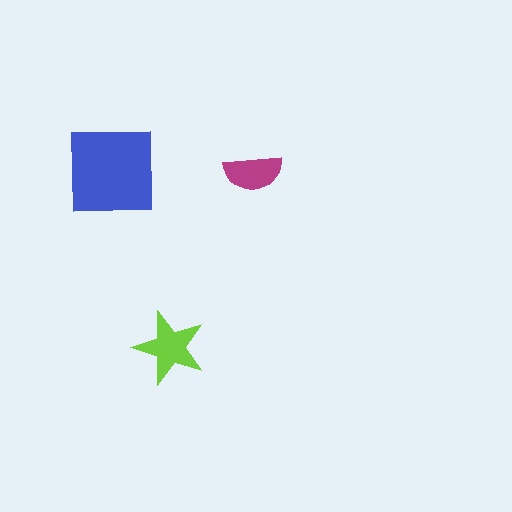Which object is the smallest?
The magenta semicircle.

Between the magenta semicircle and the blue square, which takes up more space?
The blue square.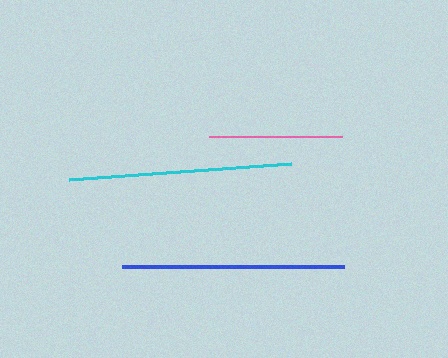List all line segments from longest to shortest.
From longest to shortest: cyan, blue, pink.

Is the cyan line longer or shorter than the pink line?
The cyan line is longer than the pink line.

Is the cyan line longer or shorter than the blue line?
The cyan line is longer than the blue line.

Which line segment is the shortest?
The pink line is the shortest at approximately 133 pixels.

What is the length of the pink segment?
The pink segment is approximately 133 pixels long.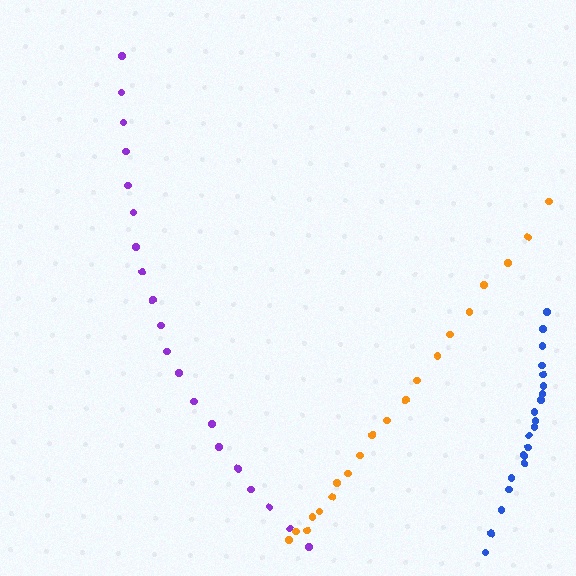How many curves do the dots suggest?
There are 3 distinct paths.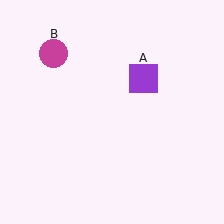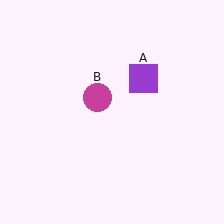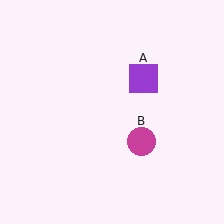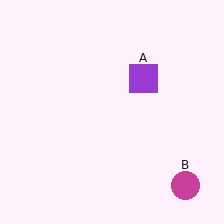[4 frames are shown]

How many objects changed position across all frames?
1 object changed position: magenta circle (object B).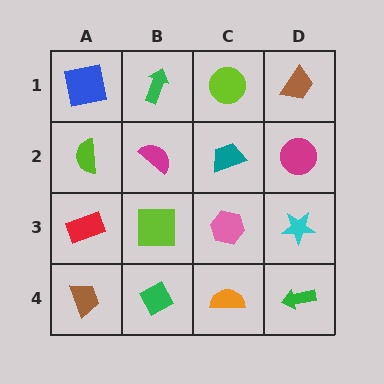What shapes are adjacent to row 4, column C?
A pink hexagon (row 3, column C), a green diamond (row 4, column B), a green arrow (row 4, column D).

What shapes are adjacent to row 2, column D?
A brown trapezoid (row 1, column D), a cyan star (row 3, column D), a teal trapezoid (row 2, column C).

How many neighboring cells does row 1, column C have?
3.